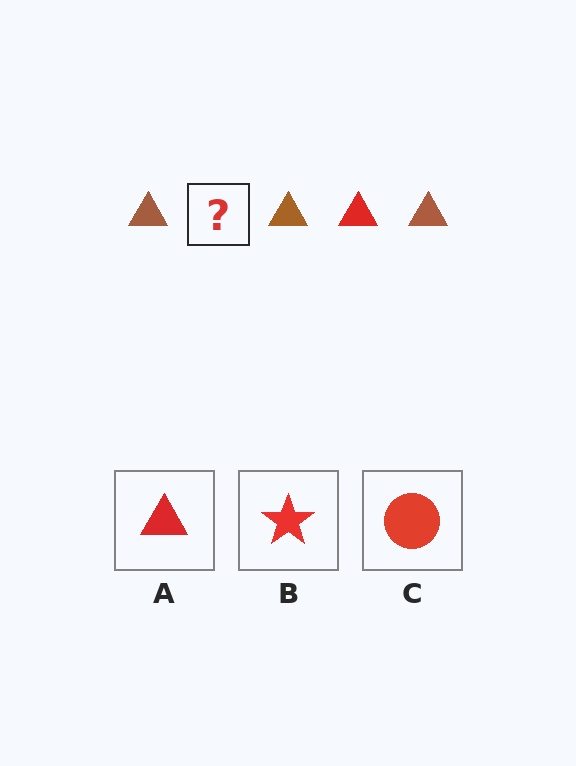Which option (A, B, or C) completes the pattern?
A.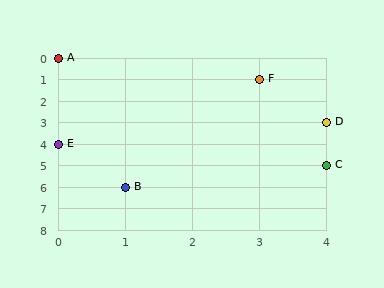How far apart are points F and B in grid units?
Points F and B are 2 columns and 5 rows apart (about 5.4 grid units diagonally).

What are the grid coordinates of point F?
Point F is at grid coordinates (3, 1).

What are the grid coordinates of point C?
Point C is at grid coordinates (4, 5).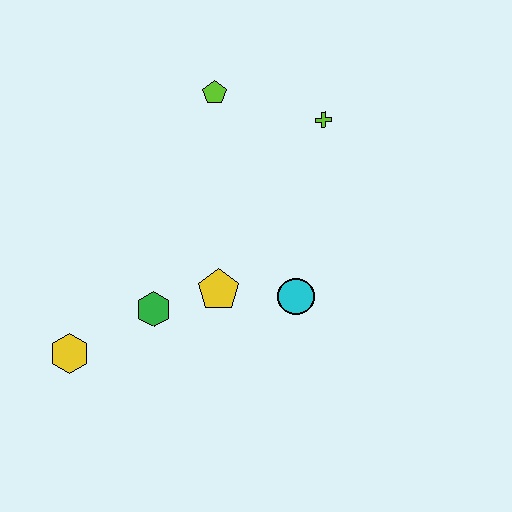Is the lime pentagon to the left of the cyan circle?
Yes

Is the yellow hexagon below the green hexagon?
Yes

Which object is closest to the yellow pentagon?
The green hexagon is closest to the yellow pentagon.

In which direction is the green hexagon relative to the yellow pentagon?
The green hexagon is to the left of the yellow pentagon.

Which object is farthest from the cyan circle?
The yellow hexagon is farthest from the cyan circle.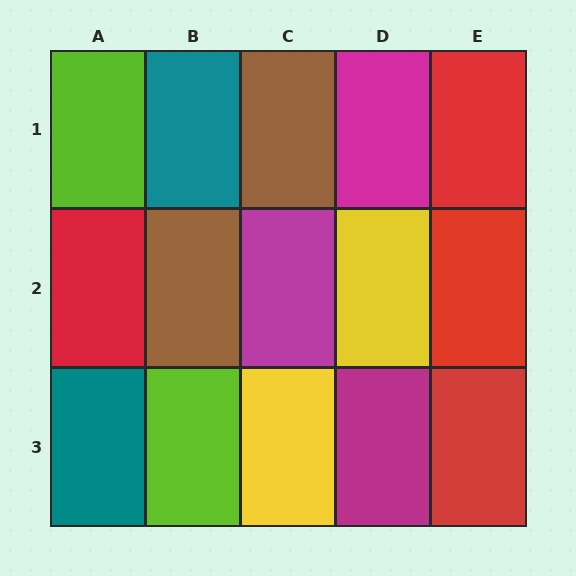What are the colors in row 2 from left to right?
Red, brown, magenta, yellow, red.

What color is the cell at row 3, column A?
Teal.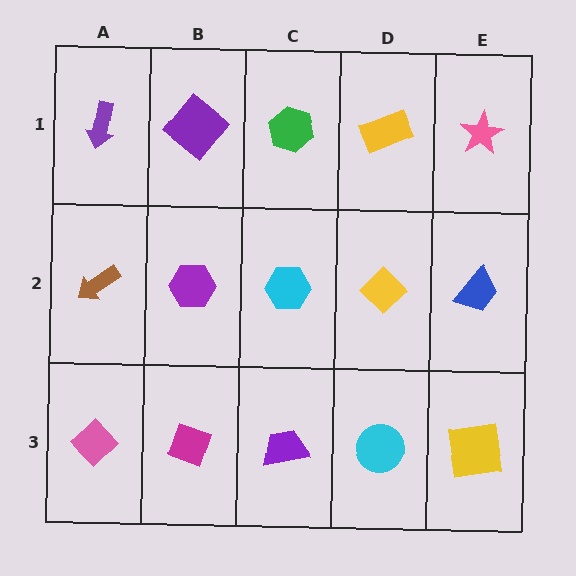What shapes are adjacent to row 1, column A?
A brown arrow (row 2, column A), a purple diamond (row 1, column B).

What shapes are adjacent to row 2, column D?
A yellow rectangle (row 1, column D), a cyan circle (row 3, column D), a cyan hexagon (row 2, column C), a blue trapezoid (row 2, column E).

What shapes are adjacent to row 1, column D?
A yellow diamond (row 2, column D), a green hexagon (row 1, column C), a pink star (row 1, column E).